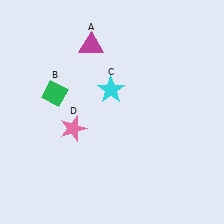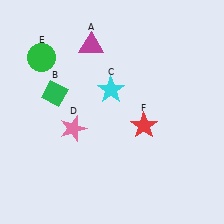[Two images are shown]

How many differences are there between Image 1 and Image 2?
There are 2 differences between the two images.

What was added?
A green circle (E), a red star (F) were added in Image 2.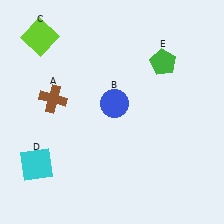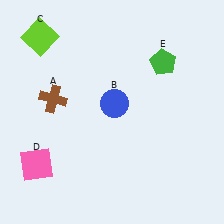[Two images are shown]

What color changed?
The square (D) changed from cyan in Image 1 to pink in Image 2.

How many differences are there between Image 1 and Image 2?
There is 1 difference between the two images.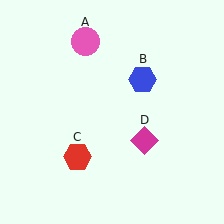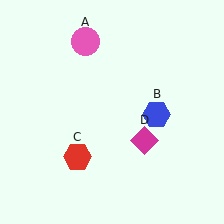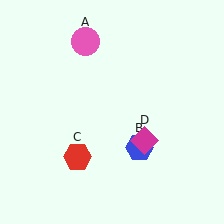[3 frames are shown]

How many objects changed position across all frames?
1 object changed position: blue hexagon (object B).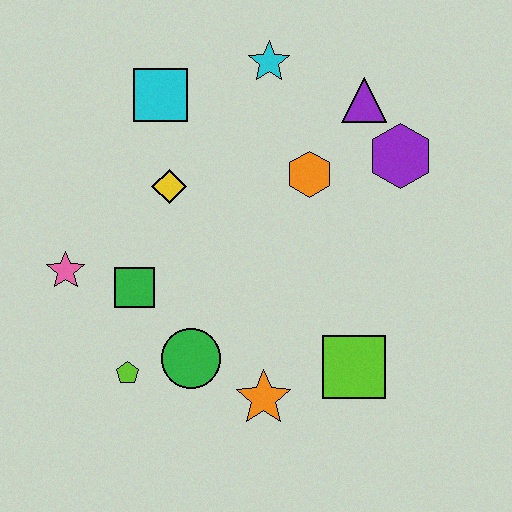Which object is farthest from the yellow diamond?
The lime square is farthest from the yellow diamond.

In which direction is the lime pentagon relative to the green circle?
The lime pentagon is to the left of the green circle.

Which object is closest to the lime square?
The orange star is closest to the lime square.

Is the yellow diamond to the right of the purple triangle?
No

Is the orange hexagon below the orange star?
No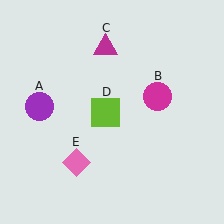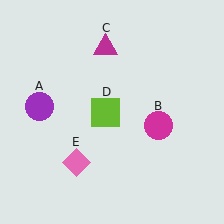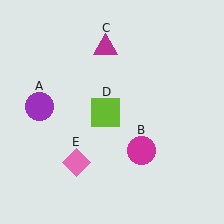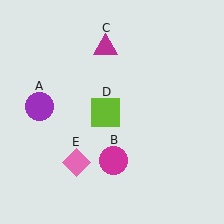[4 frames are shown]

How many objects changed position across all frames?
1 object changed position: magenta circle (object B).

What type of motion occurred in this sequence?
The magenta circle (object B) rotated clockwise around the center of the scene.